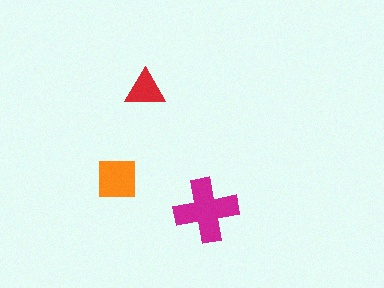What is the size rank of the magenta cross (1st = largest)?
1st.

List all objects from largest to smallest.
The magenta cross, the orange square, the red triangle.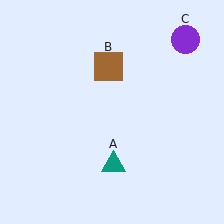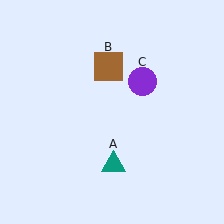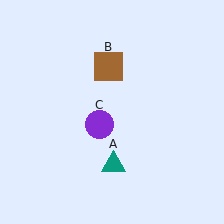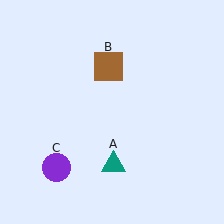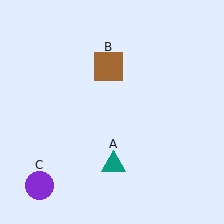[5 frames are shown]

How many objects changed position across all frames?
1 object changed position: purple circle (object C).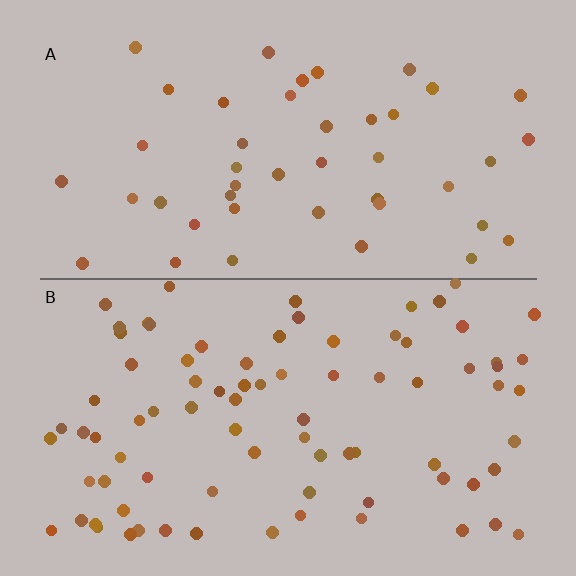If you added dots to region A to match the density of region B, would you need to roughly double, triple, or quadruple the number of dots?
Approximately double.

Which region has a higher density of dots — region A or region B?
B (the bottom).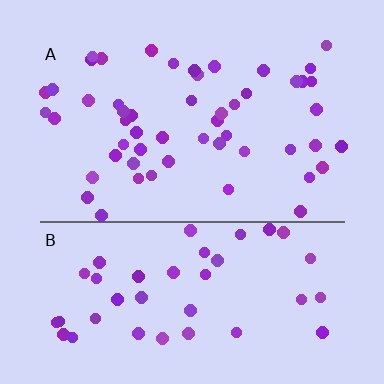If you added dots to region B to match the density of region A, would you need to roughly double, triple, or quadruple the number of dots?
Approximately double.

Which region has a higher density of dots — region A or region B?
A (the top).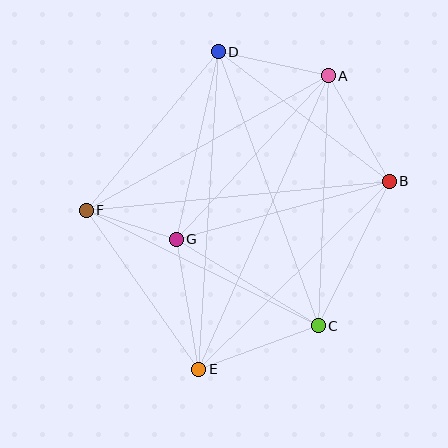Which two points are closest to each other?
Points F and G are closest to each other.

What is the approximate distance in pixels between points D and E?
The distance between D and E is approximately 318 pixels.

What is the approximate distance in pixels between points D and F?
The distance between D and F is approximately 206 pixels.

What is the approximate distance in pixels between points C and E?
The distance between C and E is approximately 127 pixels.